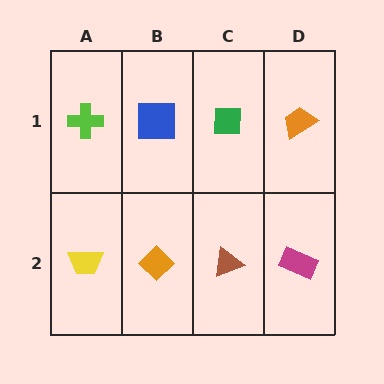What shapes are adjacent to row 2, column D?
An orange trapezoid (row 1, column D), a brown triangle (row 2, column C).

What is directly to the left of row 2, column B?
A yellow trapezoid.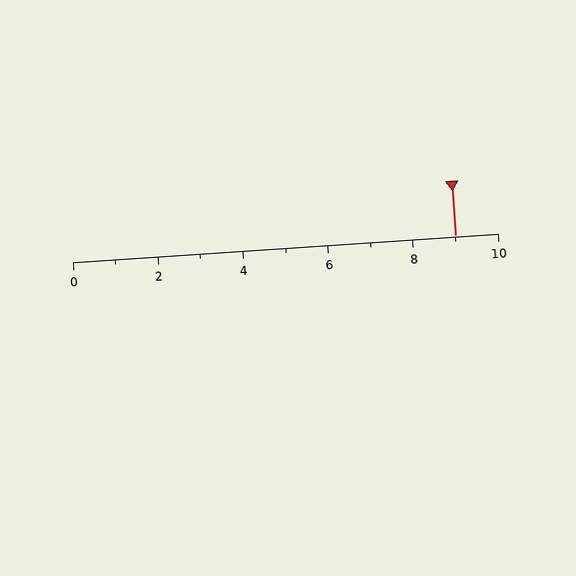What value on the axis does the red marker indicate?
The marker indicates approximately 9.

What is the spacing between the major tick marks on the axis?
The major ticks are spaced 2 apart.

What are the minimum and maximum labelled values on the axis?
The axis runs from 0 to 10.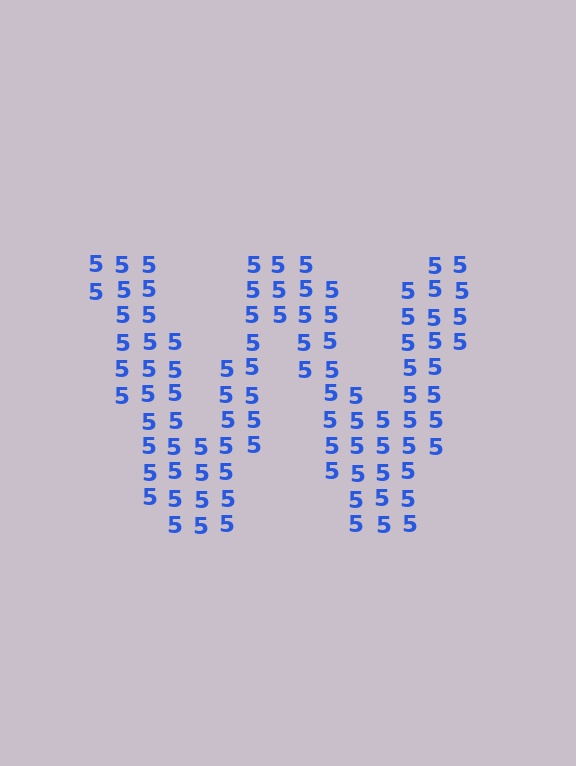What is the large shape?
The large shape is the letter W.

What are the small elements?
The small elements are digit 5's.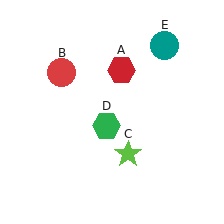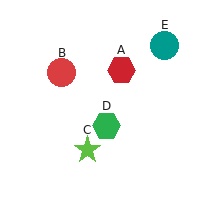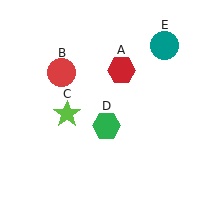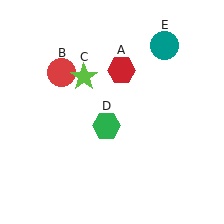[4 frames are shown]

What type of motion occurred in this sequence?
The lime star (object C) rotated clockwise around the center of the scene.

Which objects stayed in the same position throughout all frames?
Red hexagon (object A) and red circle (object B) and green hexagon (object D) and teal circle (object E) remained stationary.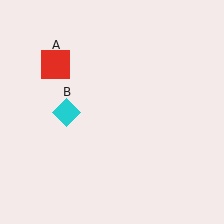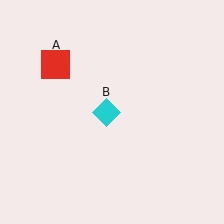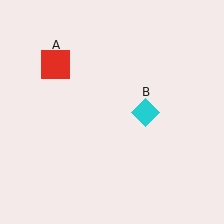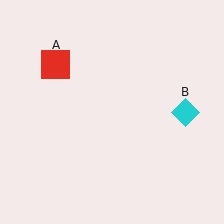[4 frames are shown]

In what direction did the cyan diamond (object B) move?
The cyan diamond (object B) moved right.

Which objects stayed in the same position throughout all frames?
Red square (object A) remained stationary.